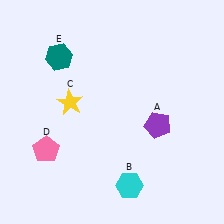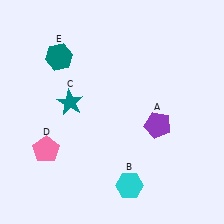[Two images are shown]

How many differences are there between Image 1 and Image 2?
There is 1 difference between the two images.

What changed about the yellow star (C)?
In Image 1, C is yellow. In Image 2, it changed to teal.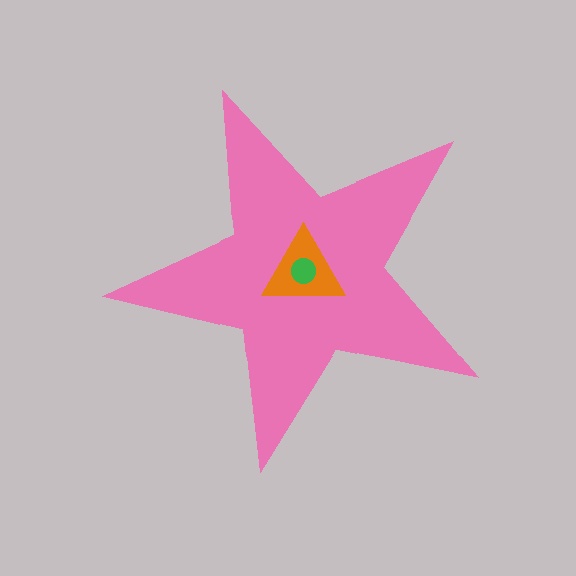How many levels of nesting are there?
3.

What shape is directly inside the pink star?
The orange triangle.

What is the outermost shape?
The pink star.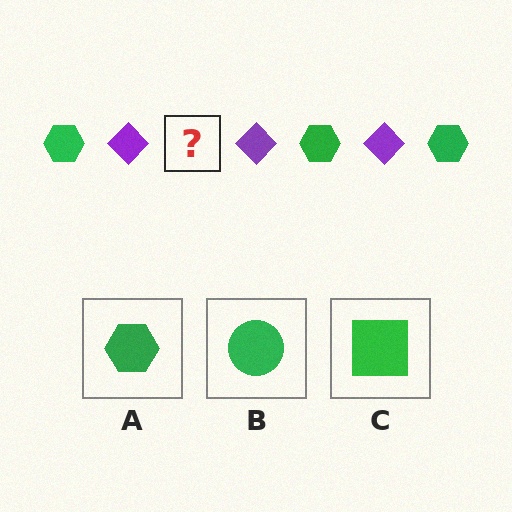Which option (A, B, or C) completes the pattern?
A.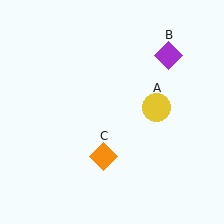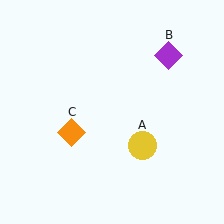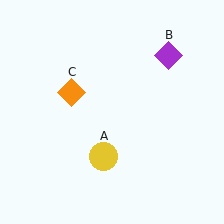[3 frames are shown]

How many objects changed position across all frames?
2 objects changed position: yellow circle (object A), orange diamond (object C).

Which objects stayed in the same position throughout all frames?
Purple diamond (object B) remained stationary.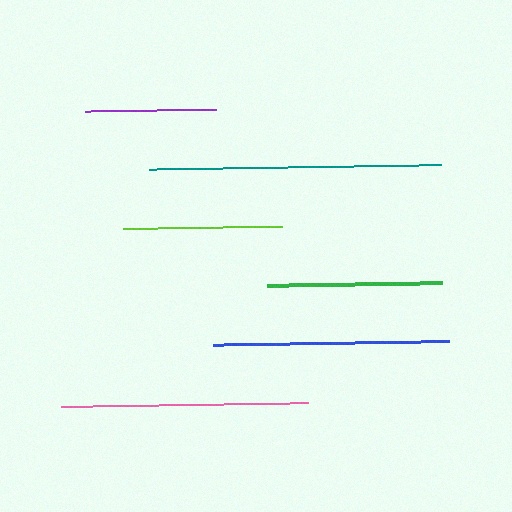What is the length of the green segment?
The green segment is approximately 175 pixels long.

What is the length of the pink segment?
The pink segment is approximately 247 pixels long.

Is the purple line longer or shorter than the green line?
The green line is longer than the purple line.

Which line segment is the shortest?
The purple line is the shortest at approximately 131 pixels.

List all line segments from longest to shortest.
From longest to shortest: teal, pink, blue, green, lime, purple.